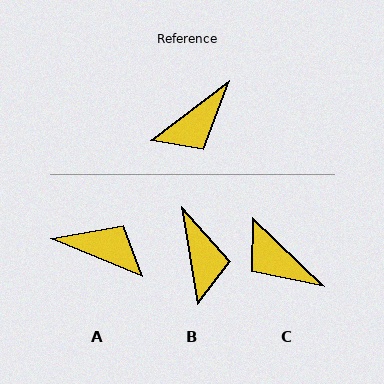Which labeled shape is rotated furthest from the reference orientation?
A, about 119 degrees away.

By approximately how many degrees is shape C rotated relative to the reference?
Approximately 82 degrees clockwise.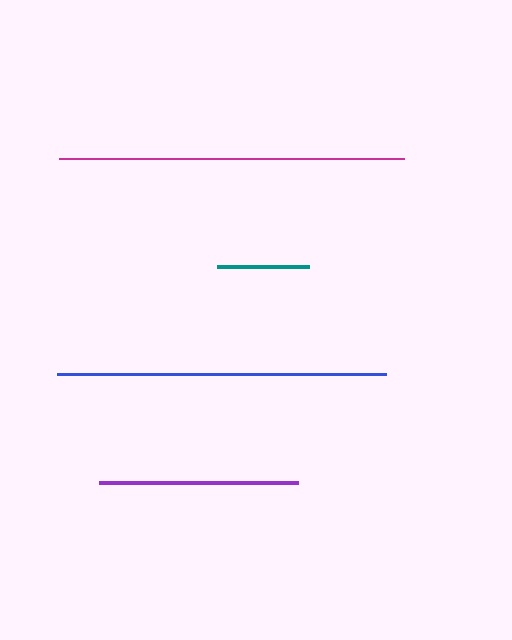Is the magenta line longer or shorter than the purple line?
The magenta line is longer than the purple line.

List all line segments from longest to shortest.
From longest to shortest: magenta, blue, purple, teal.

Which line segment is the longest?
The magenta line is the longest at approximately 345 pixels.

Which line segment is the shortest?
The teal line is the shortest at approximately 92 pixels.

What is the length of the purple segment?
The purple segment is approximately 200 pixels long.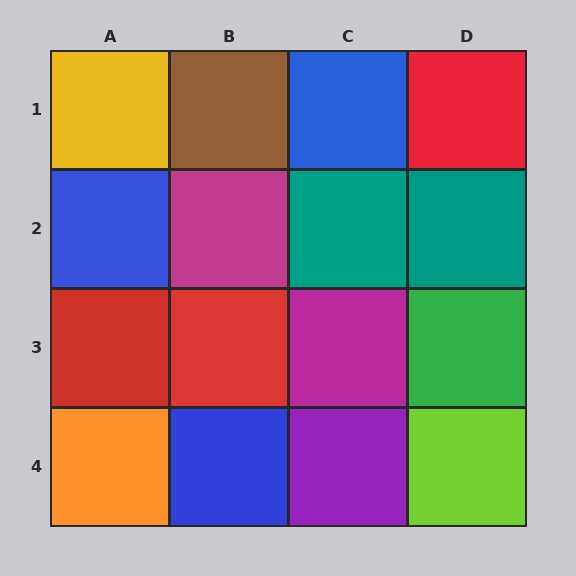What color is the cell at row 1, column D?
Red.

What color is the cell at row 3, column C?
Magenta.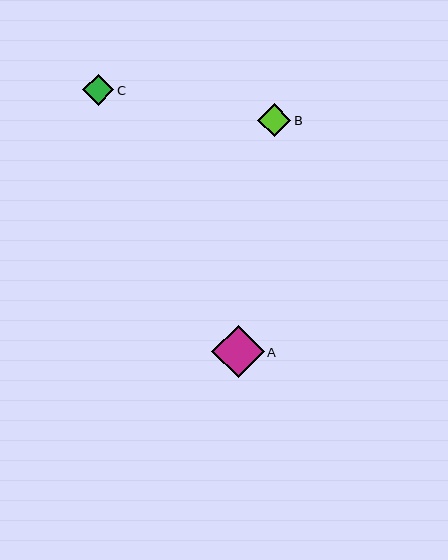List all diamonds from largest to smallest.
From largest to smallest: A, B, C.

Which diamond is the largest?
Diamond A is the largest with a size of approximately 52 pixels.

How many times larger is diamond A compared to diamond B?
Diamond A is approximately 1.6 times the size of diamond B.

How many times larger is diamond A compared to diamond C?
Diamond A is approximately 1.7 times the size of diamond C.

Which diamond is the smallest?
Diamond C is the smallest with a size of approximately 31 pixels.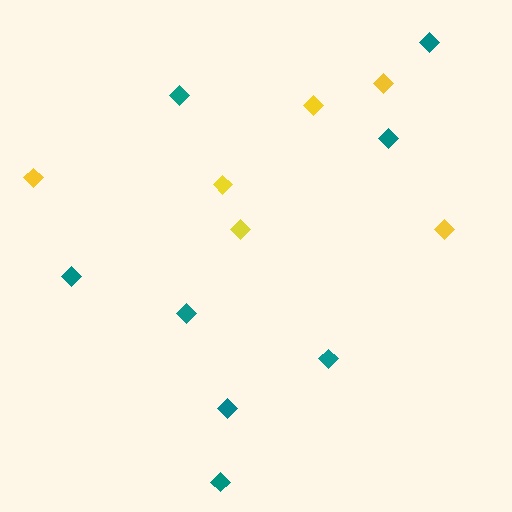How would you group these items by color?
There are 2 groups: one group of teal diamonds (8) and one group of yellow diamonds (6).